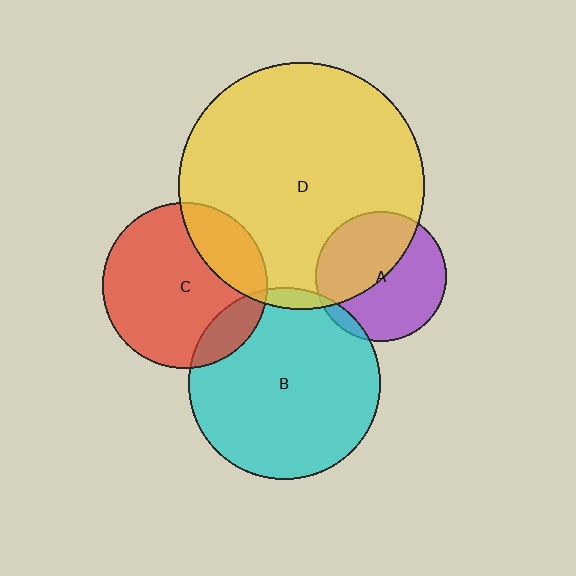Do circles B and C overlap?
Yes.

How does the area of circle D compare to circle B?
Approximately 1.6 times.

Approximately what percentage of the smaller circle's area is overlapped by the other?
Approximately 15%.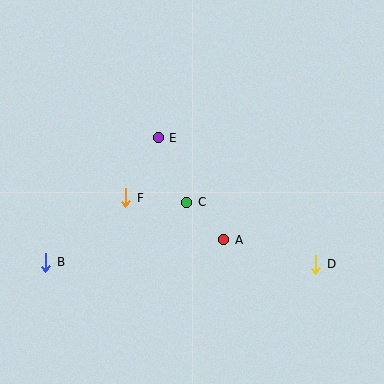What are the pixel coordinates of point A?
Point A is at (224, 240).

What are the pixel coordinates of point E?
Point E is at (158, 138).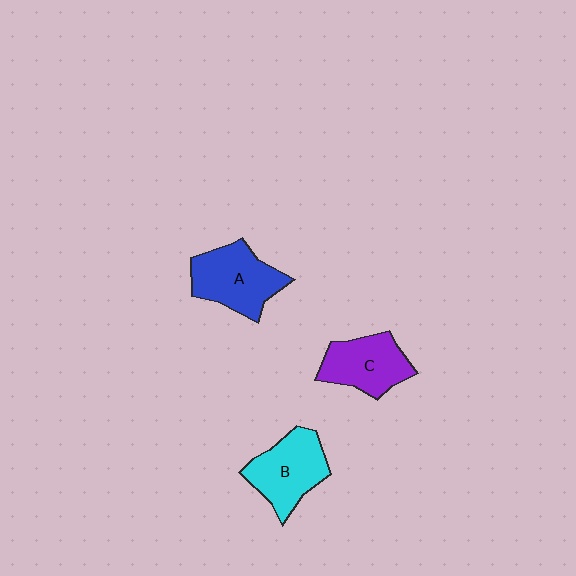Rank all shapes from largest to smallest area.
From largest to smallest: A (blue), B (cyan), C (purple).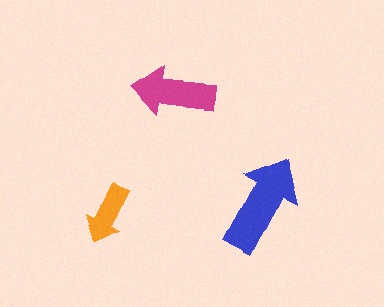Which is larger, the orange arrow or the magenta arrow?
The magenta one.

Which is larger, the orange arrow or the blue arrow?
The blue one.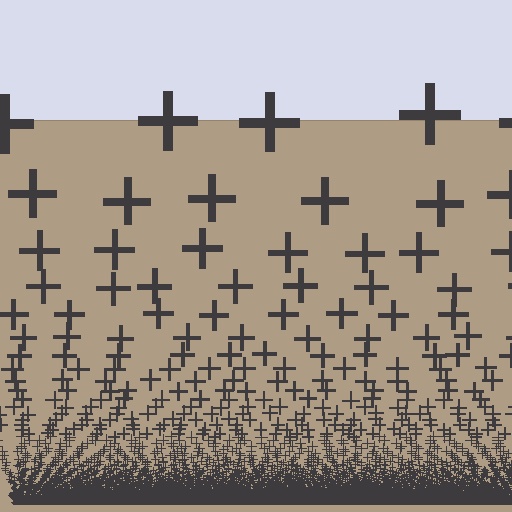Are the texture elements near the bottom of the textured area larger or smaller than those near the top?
Smaller. The gradient is inverted — elements near the bottom are smaller and denser.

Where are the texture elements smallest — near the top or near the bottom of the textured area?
Near the bottom.